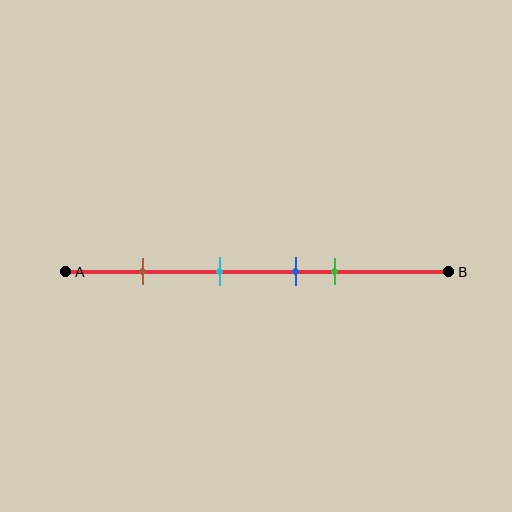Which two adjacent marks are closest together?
The blue and green marks are the closest adjacent pair.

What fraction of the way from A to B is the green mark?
The green mark is approximately 70% (0.7) of the way from A to B.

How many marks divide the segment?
There are 4 marks dividing the segment.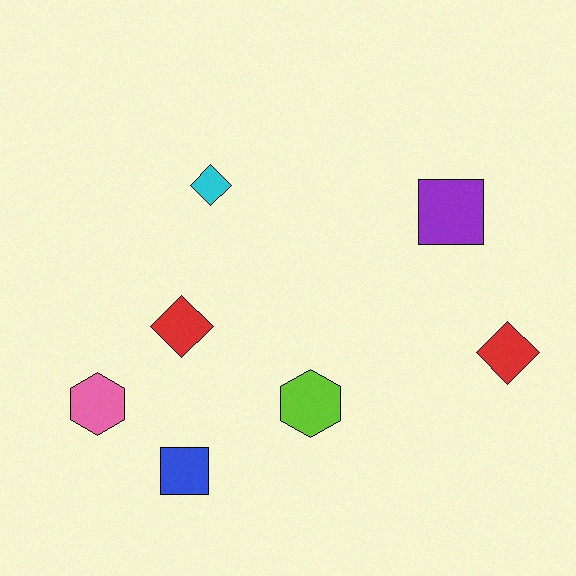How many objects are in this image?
There are 7 objects.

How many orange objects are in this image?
There are no orange objects.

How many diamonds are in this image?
There are 3 diamonds.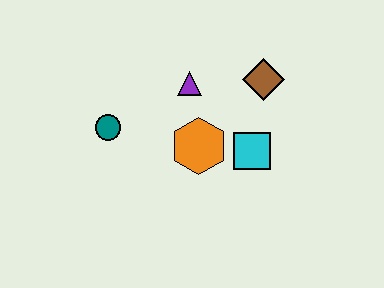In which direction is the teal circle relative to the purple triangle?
The teal circle is to the left of the purple triangle.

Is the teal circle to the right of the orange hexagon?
No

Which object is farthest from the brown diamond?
The teal circle is farthest from the brown diamond.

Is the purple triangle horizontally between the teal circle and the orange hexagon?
Yes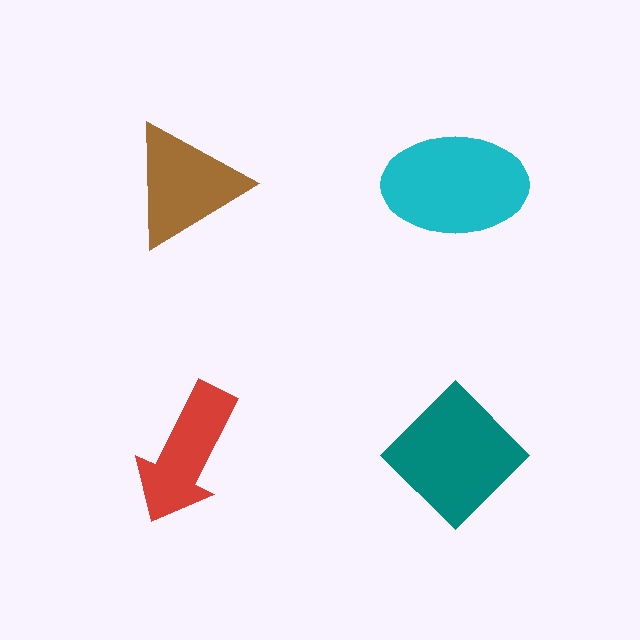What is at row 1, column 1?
A brown triangle.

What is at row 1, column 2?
A cyan ellipse.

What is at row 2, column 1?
A red arrow.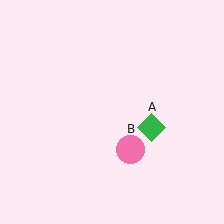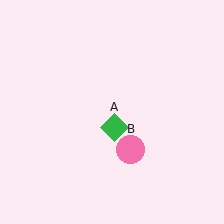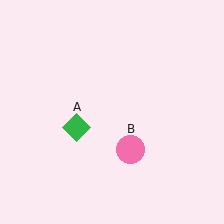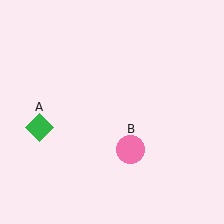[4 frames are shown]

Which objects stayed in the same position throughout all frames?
Pink circle (object B) remained stationary.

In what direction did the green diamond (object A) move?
The green diamond (object A) moved left.